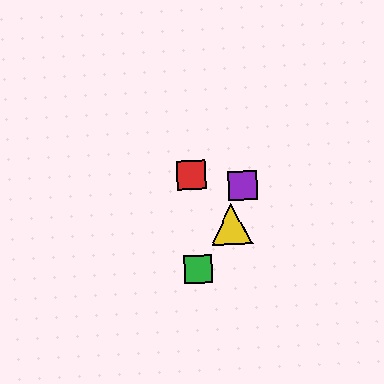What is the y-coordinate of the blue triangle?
The blue triangle is at y≈224.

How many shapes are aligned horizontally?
2 shapes (the blue triangle, the yellow triangle) are aligned horizontally.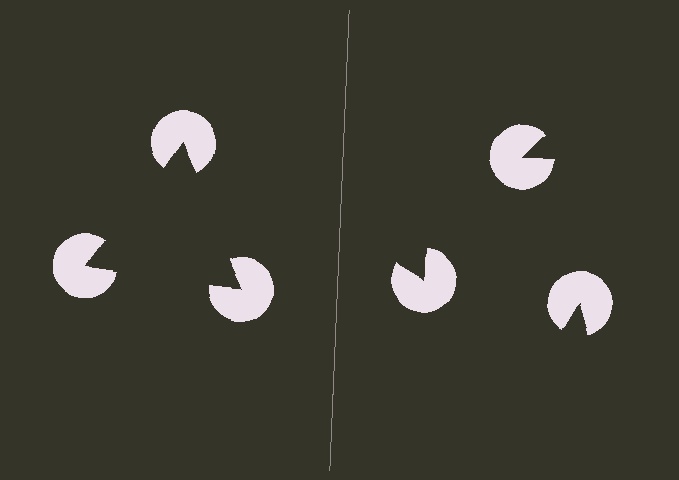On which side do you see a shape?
An illusory triangle appears on the left side. On the right side the wedge cuts are rotated, so no coherent shape forms.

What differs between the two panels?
The pac-man discs are positioned identically on both sides; only the wedge orientations differ. On the left they align to a triangle; on the right they are misaligned.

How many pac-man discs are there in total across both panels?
6 — 3 on each side.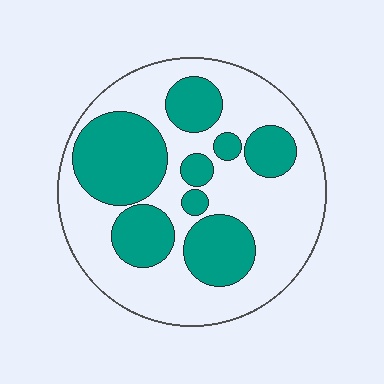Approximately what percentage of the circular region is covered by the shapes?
Approximately 40%.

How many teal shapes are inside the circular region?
8.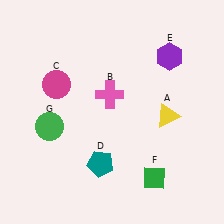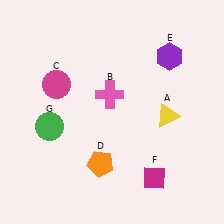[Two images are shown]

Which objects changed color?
D changed from teal to orange. F changed from green to magenta.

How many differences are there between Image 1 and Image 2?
There are 2 differences between the two images.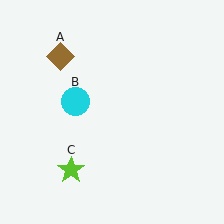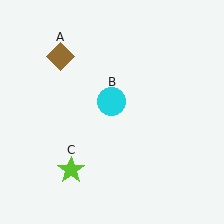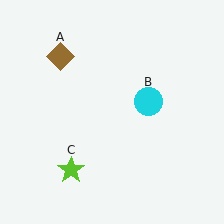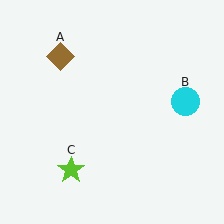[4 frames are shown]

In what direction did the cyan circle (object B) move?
The cyan circle (object B) moved right.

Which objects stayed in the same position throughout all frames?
Brown diamond (object A) and lime star (object C) remained stationary.